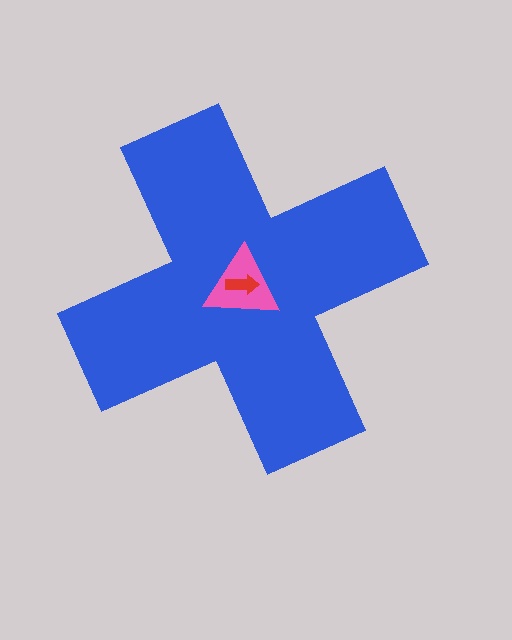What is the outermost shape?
The blue cross.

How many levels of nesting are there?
3.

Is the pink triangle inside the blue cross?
Yes.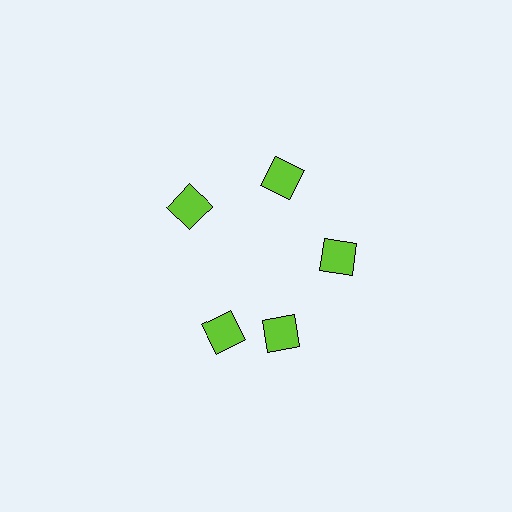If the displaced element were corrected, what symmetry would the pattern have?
It would have 5-fold rotational symmetry — the pattern would map onto itself every 72 degrees.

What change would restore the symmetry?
The symmetry would be restored by rotating it back into even spacing with its neighbors so that all 5 diamonds sit at equal angles and equal distance from the center.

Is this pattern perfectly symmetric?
No. The 5 lime diamonds are arranged in a ring, but one element near the 8 o'clock position is rotated out of alignment along the ring, breaking the 5-fold rotational symmetry.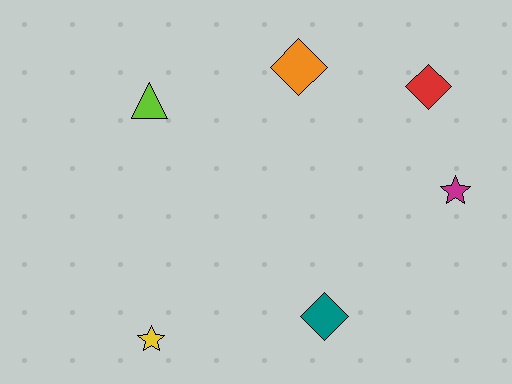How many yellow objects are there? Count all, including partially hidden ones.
There is 1 yellow object.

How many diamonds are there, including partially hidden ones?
There are 3 diamonds.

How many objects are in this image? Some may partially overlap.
There are 6 objects.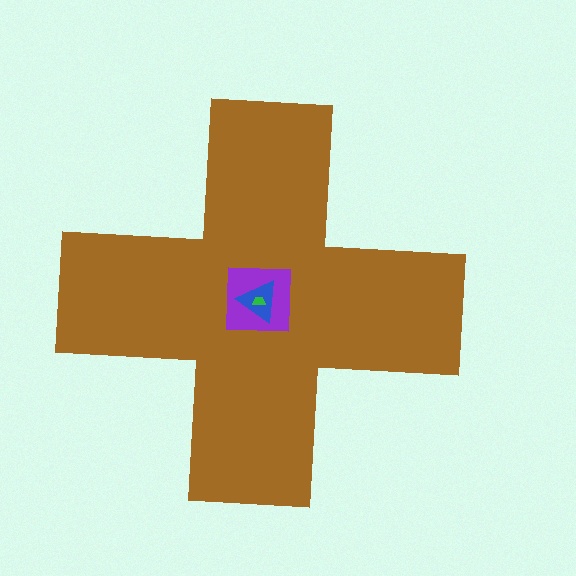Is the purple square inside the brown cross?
Yes.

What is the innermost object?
The green trapezoid.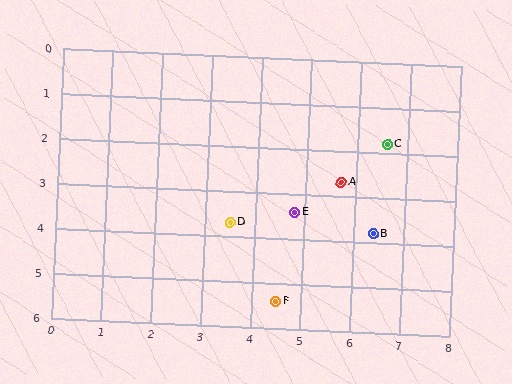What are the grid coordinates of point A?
Point A is at approximately (5.7, 2.7).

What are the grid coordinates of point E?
Point E is at approximately (4.8, 3.4).